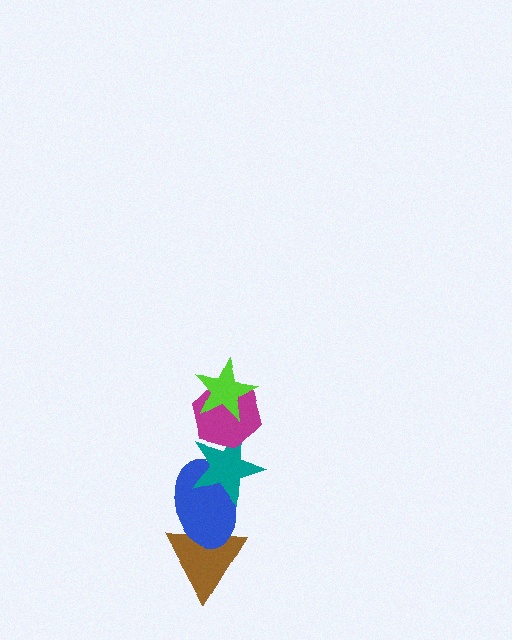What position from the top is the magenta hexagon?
The magenta hexagon is 2nd from the top.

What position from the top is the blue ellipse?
The blue ellipse is 4th from the top.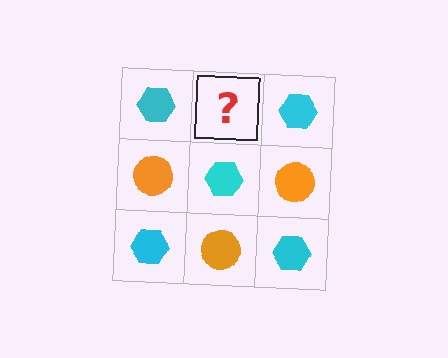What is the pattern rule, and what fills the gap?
The rule is that it alternates cyan hexagon and orange circle in a checkerboard pattern. The gap should be filled with an orange circle.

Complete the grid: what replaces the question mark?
The question mark should be replaced with an orange circle.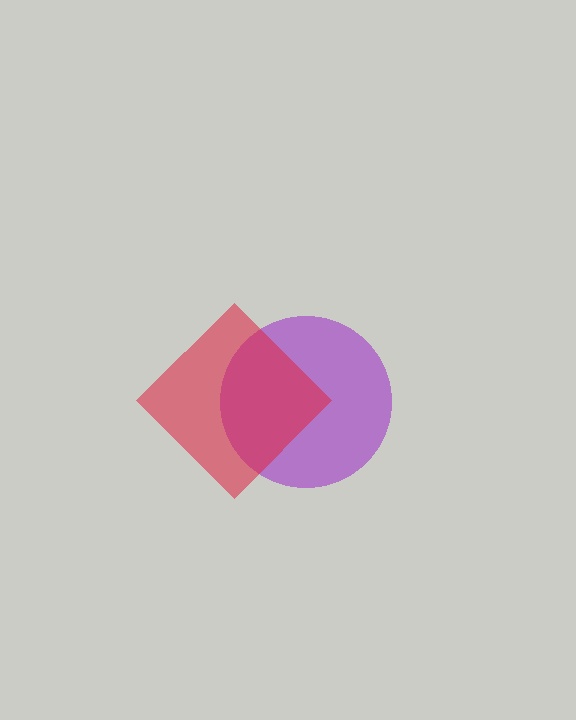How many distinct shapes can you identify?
There are 2 distinct shapes: a purple circle, a red diamond.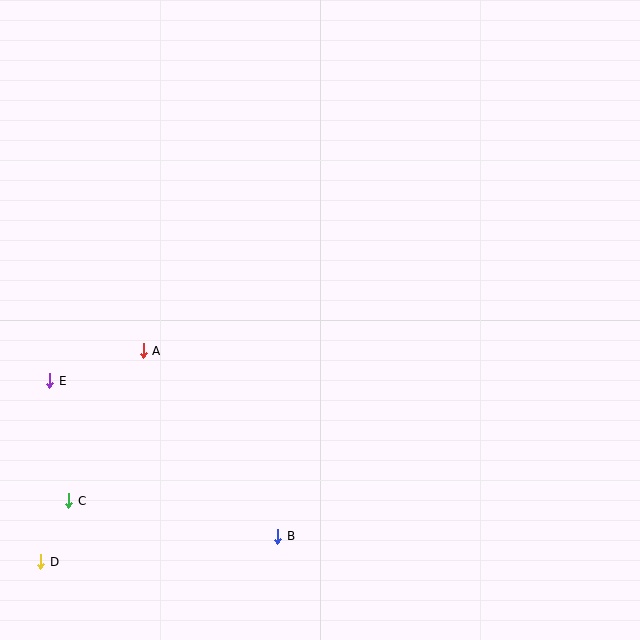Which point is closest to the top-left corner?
Point A is closest to the top-left corner.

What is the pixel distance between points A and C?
The distance between A and C is 167 pixels.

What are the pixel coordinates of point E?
Point E is at (50, 381).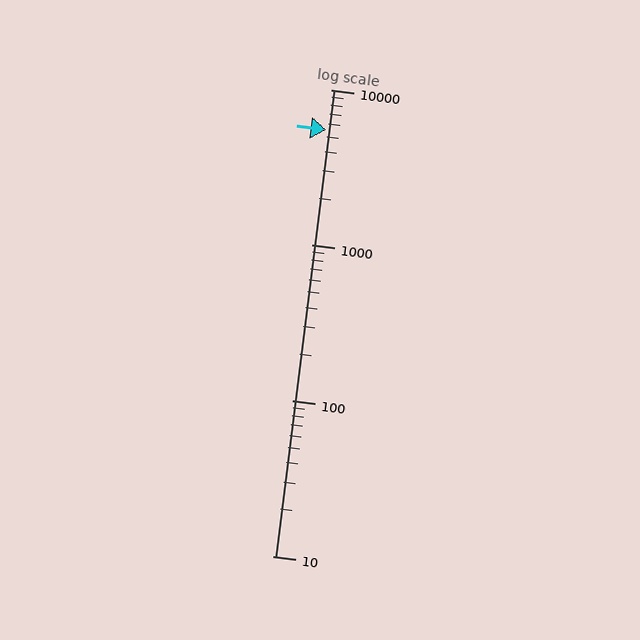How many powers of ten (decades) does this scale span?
The scale spans 3 decades, from 10 to 10000.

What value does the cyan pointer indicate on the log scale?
The pointer indicates approximately 5500.